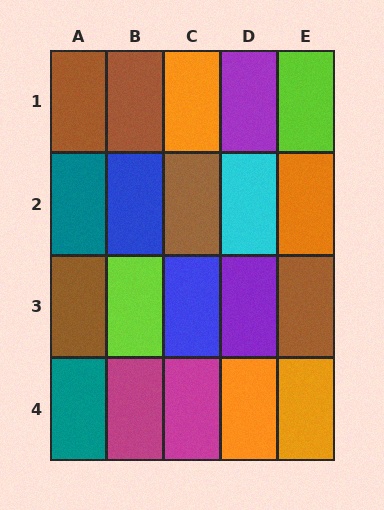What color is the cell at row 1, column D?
Purple.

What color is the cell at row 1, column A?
Brown.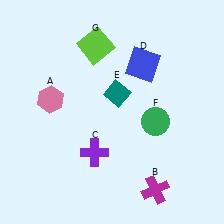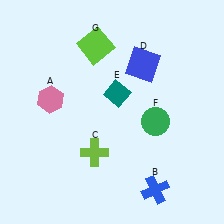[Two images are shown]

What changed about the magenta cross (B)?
In Image 1, B is magenta. In Image 2, it changed to blue.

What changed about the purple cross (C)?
In Image 1, C is purple. In Image 2, it changed to lime.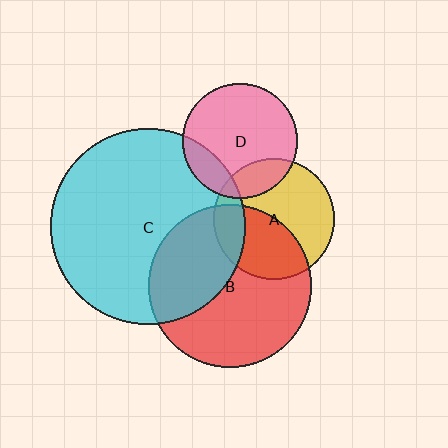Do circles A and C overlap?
Yes.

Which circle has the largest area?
Circle C (cyan).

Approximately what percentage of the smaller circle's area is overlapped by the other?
Approximately 15%.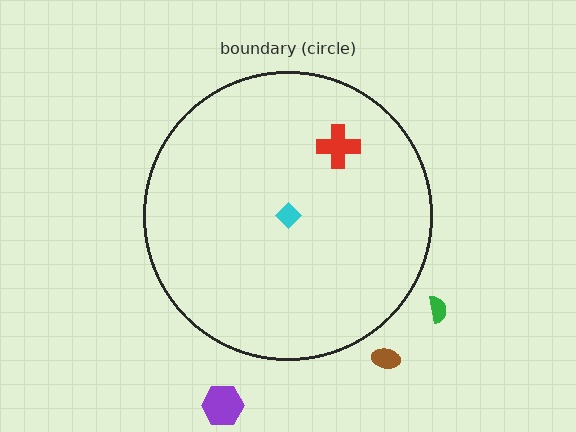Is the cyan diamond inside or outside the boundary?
Inside.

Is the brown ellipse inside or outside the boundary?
Outside.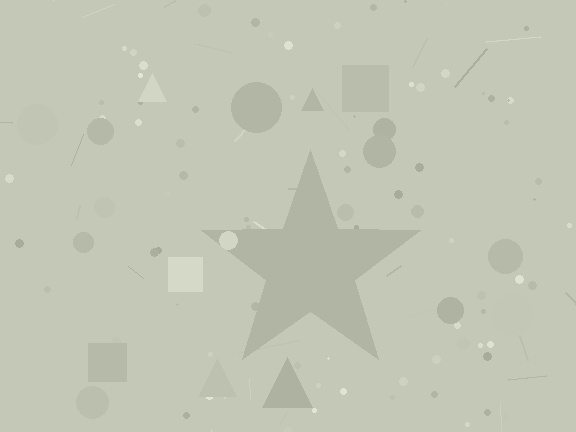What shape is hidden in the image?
A star is hidden in the image.